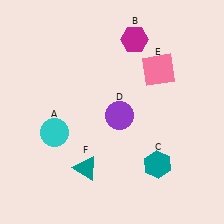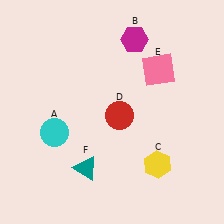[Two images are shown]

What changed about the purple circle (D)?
In Image 1, D is purple. In Image 2, it changed to red.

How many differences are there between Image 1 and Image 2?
There are 2 differences between the two images.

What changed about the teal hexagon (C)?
In Image 1, C is teal. In Image 2, it changed to yellow.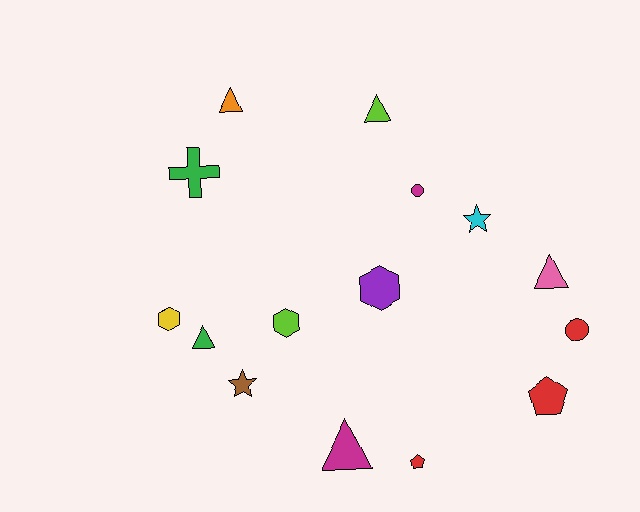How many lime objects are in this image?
There are 2 lime objects.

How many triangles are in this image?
There are 5 triangles.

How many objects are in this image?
There are 15 objects.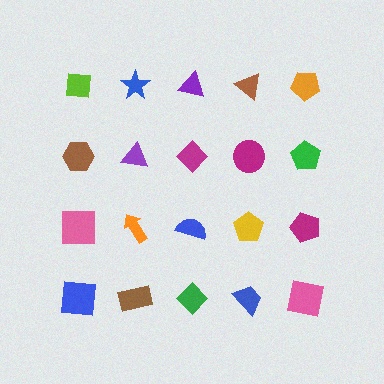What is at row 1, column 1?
A lime square.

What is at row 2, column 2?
A purple triangle.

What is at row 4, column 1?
A blue square.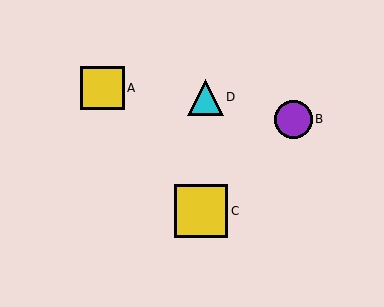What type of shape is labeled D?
Shape D is a cyan triangle.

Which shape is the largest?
The yellow square (labeled C) is the largest.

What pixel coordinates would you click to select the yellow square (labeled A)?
Click at (103, 88) to select the yellow square A.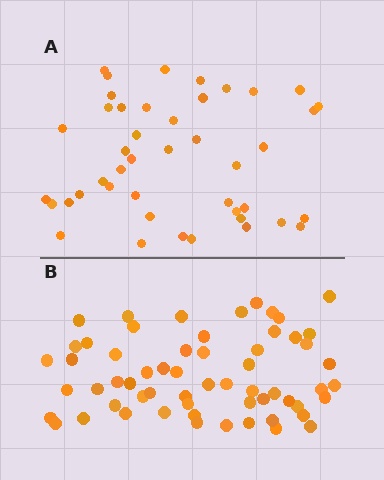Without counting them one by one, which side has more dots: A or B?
Region B (the bottom region) has more dots.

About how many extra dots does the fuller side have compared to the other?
Region B has approximately 15 more dots than region A.